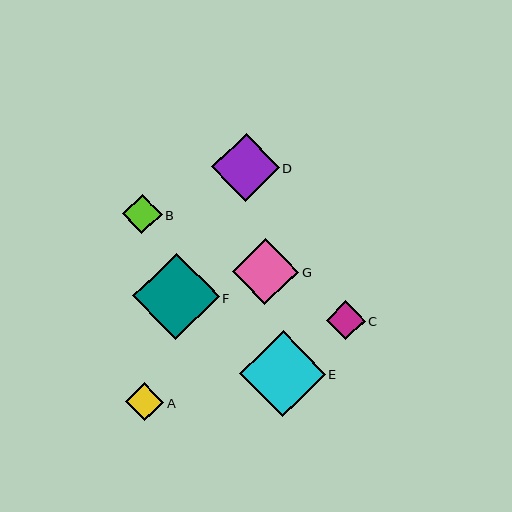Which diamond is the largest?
Diamond F is the largest with a size of approximately 86 pixels.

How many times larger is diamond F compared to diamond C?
Diamond F is approximately 2.2 times the size of diamond C.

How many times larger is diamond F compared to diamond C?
Diamond F is approximately 2.2 times the size of diamond C.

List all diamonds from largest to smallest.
From largest to smallest: F, E, D, G, B, C, A.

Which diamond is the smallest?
Diamond A is the smallest with a size of approximately 38 pixels.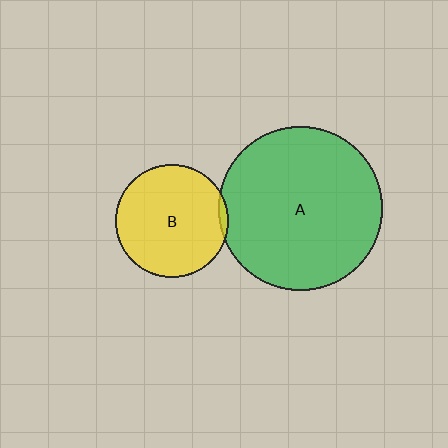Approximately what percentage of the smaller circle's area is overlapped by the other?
Approximately 5%.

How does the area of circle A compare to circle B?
Approximately 2.1 times.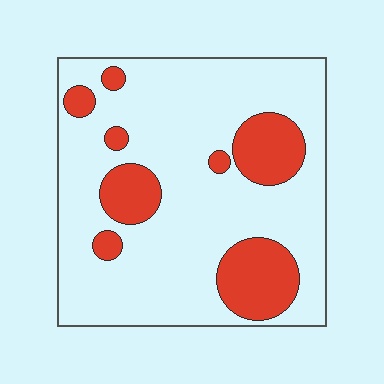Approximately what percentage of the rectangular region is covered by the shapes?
Approximately 20%.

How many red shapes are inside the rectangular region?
8.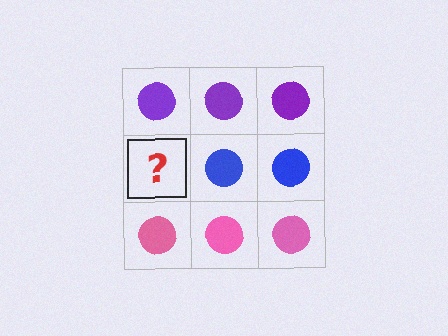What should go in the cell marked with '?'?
The missing cell should contain a blue circle.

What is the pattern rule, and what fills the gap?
The rule is that each row has a consistent color. The gap should be filled with a blue circle.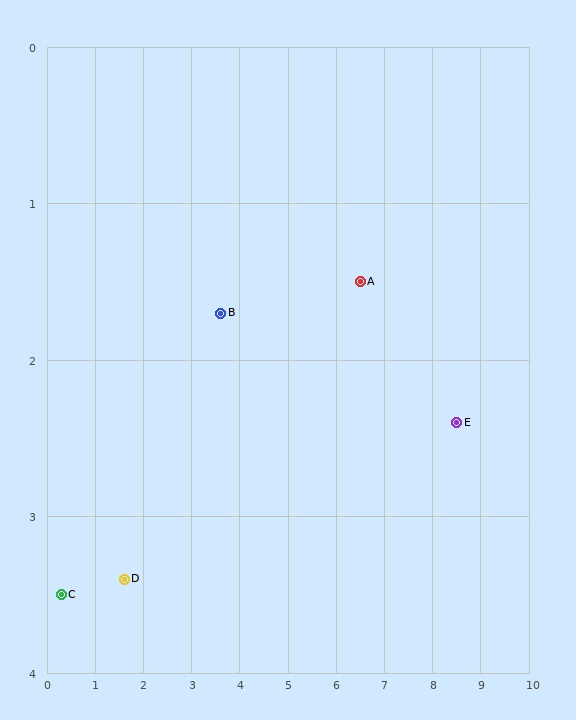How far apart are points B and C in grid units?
Points B and C are about 3.8 grid units apart.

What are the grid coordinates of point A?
Point A is at approximately (6.5, 1.5).